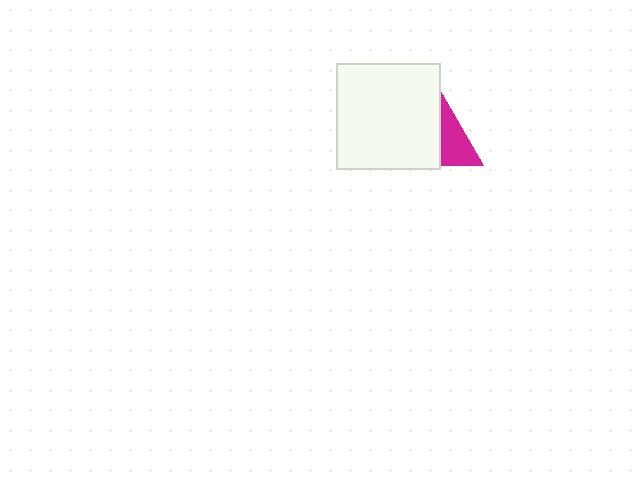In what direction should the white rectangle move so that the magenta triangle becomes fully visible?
The white rectangle should move left. That is the shortest direction to clear the overlap and leave the magenta triangle fully visible.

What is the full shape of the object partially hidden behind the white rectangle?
The partially hidden object is a magenta triangle.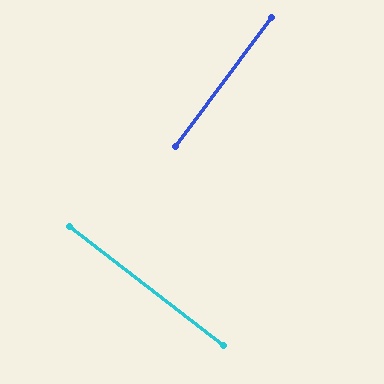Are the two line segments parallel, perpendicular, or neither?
Perpendicular — they meet at approximately 89°.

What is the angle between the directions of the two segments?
Approximately 89 degrees.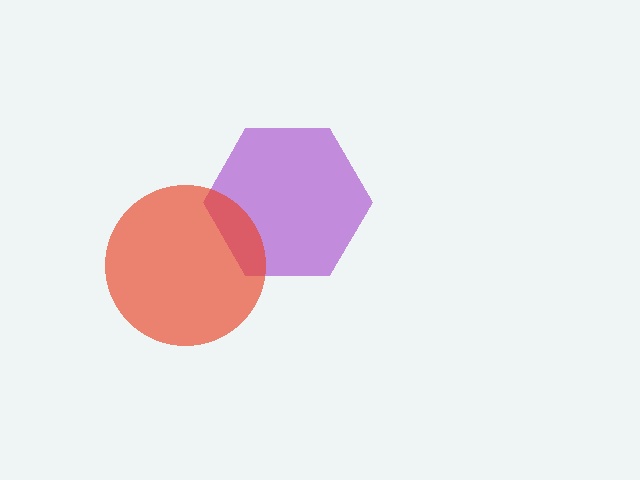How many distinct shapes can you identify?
There are 2 distinct shapes: a purple hexagon, a red circle.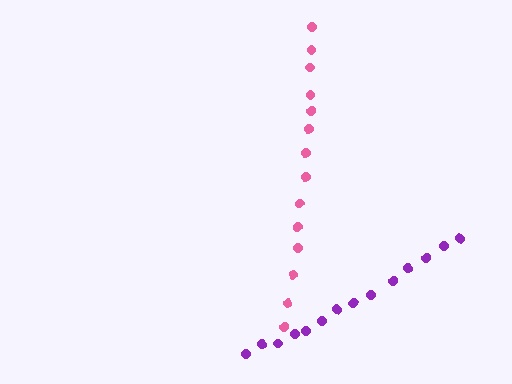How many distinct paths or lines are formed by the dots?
There are 2 distinct paths.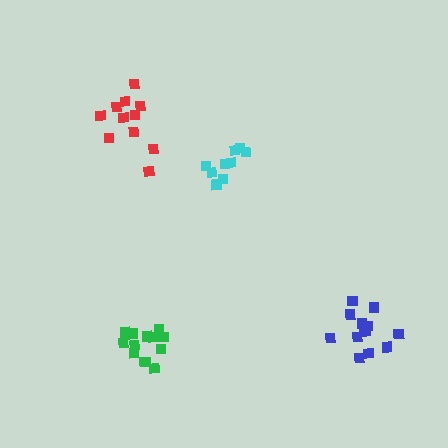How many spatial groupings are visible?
There are 4 spatial groupings.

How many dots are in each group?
Group 1: 11 dots, Group 2: 13 dots, Group 3: 13 dots, Group 4: 9 dots (46 total).